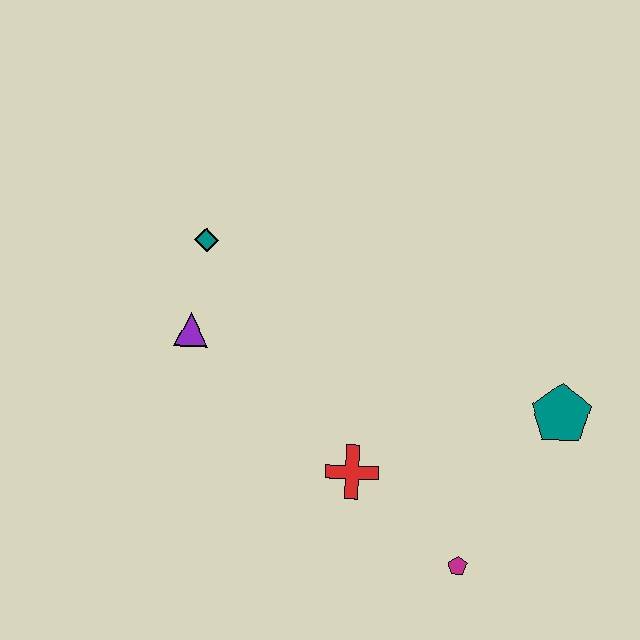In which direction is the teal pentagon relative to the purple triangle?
The teal pentagon is to the right of the purple triangle.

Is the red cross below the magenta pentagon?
No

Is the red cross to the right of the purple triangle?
Yes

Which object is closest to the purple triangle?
The teal diamond is closest to the purple triangle.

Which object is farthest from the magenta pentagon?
The teal diamond is farthest from the magenta pentagon.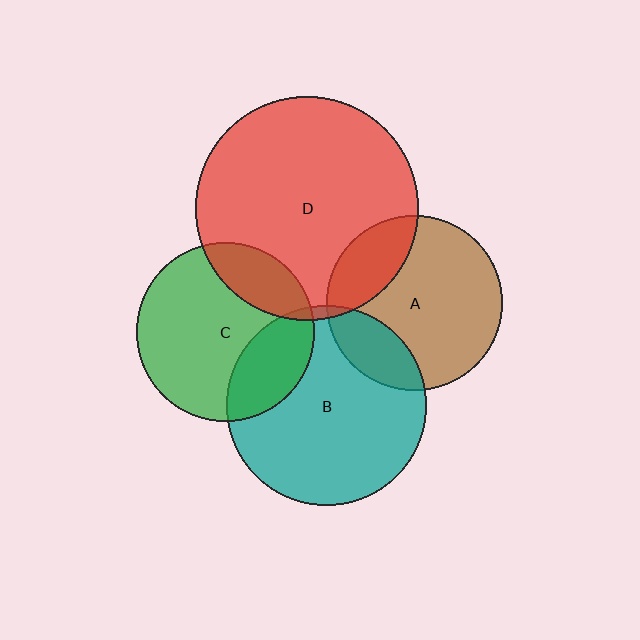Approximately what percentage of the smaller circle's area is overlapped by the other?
Approximately 20%.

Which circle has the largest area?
Circle D (red).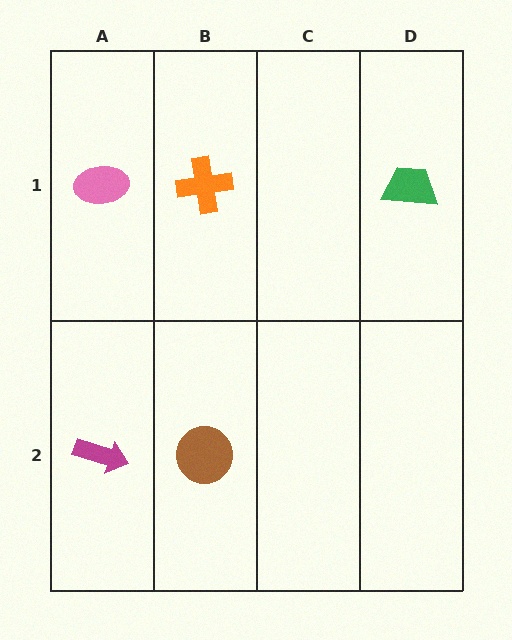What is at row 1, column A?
A pink ellipse.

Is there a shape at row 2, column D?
No, that cell is empty.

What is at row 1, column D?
A green trapezoid.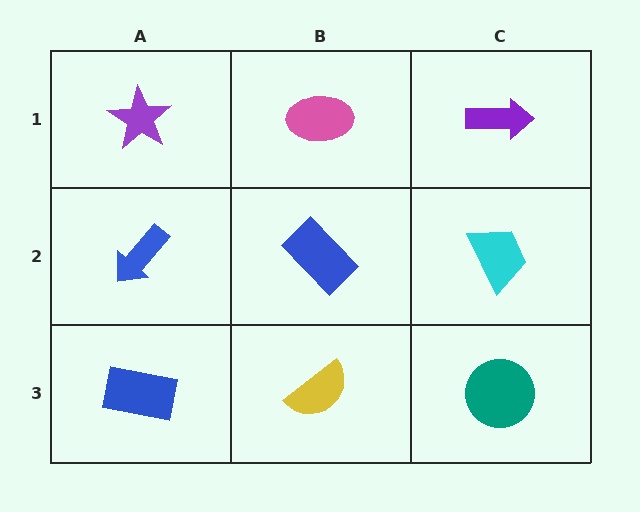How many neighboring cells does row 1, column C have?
2.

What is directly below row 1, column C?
A cyan trapezoid.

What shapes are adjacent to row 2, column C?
A purple arrow (row 1, column C), a teal circle (row 3, column C), a blue rectangle (row 2, column B).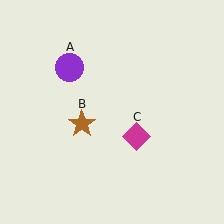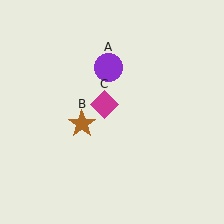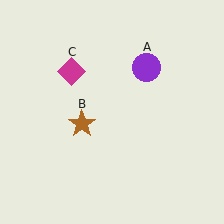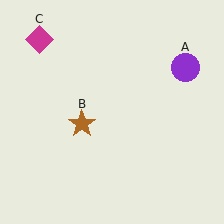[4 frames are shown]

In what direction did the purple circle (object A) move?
The purple circle (object A) moved right.